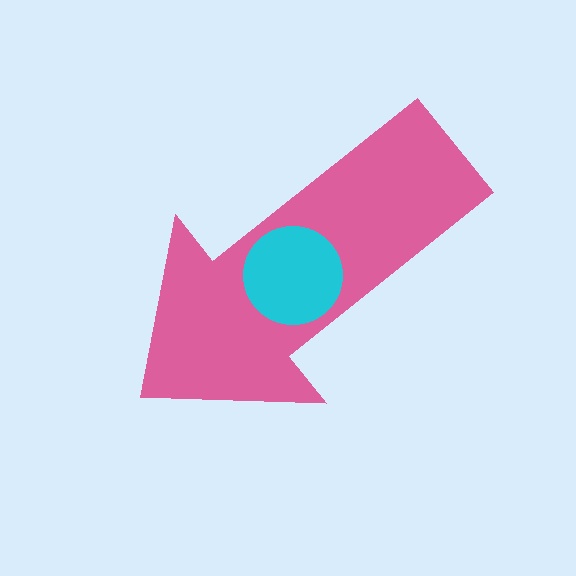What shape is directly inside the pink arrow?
The cyan circle.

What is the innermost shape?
The cyan circle.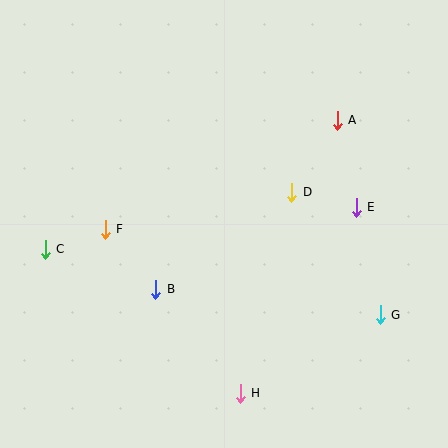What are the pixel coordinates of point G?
Point G is at (380, 315).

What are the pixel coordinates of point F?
Point F is at (105, 229).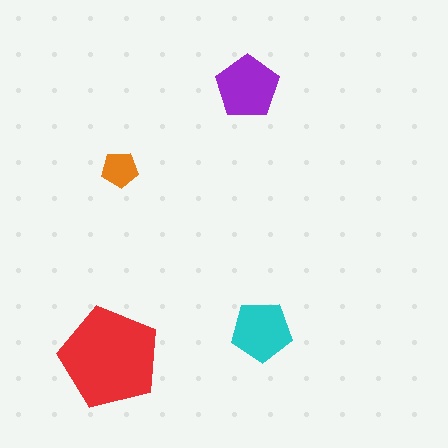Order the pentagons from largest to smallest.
the red one, the purple one, the cyan one, the orange one.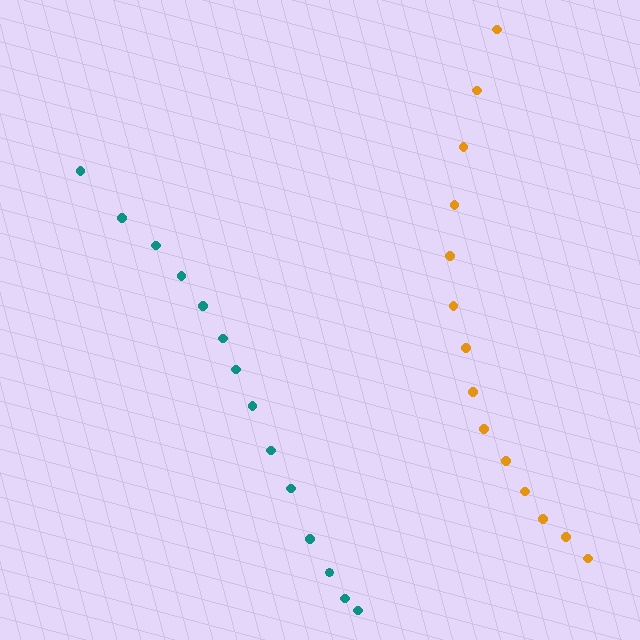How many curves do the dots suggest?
There are 2 distinct paths.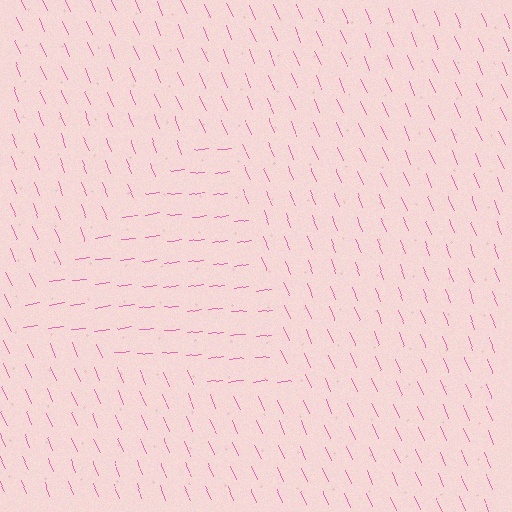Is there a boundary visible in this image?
Yes, there is a texture boundary formed by a change in line orientation.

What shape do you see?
I see a triangle.